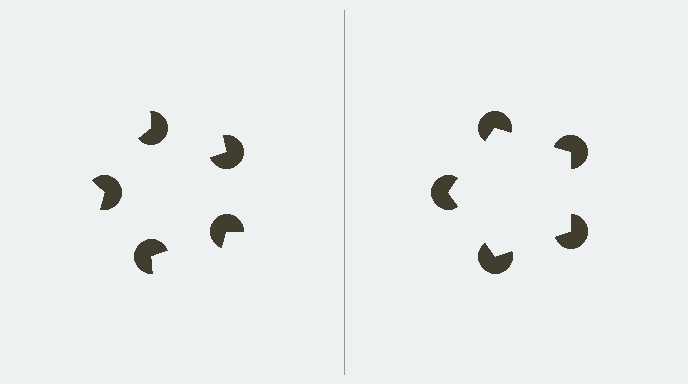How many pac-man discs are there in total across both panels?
10 — 5 on each side.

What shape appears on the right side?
An illusory pentagon.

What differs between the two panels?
The pac-man discs are positioned identically on both sides; only the wedge orientations differ. On the right they align to a pentagon; on the left they are misaligned.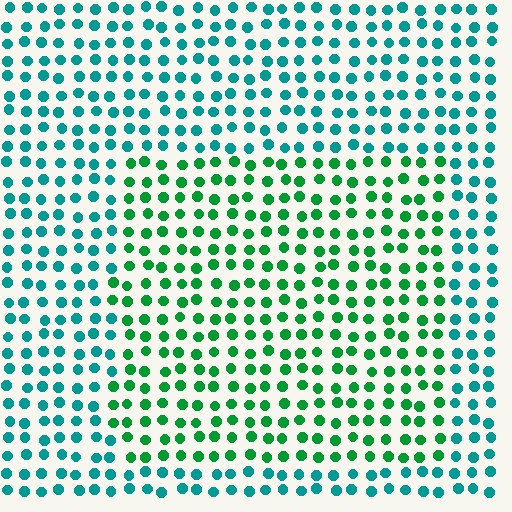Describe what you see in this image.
The image is filled with small teal elements in a uniform arrangement. A rectangle-shaped region is visible where the elements are tinted to a slightly different hue, forming a subtle color boundary.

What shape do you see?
I see a rectangle.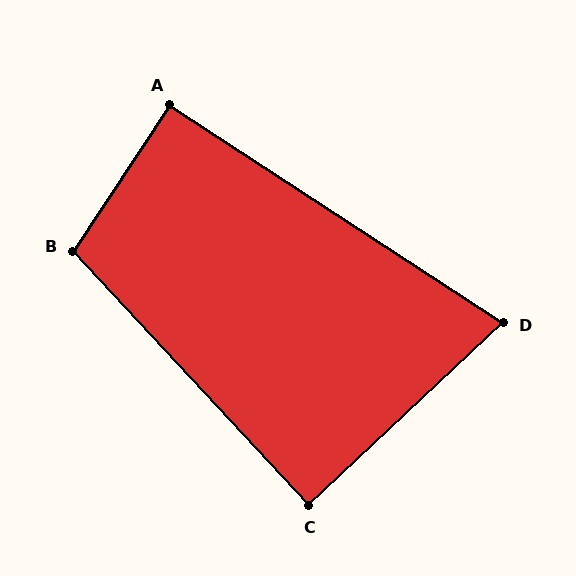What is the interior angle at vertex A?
Approximately 90 degrees (approximately right).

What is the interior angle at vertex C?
Approximately 90 degrees (approximately right).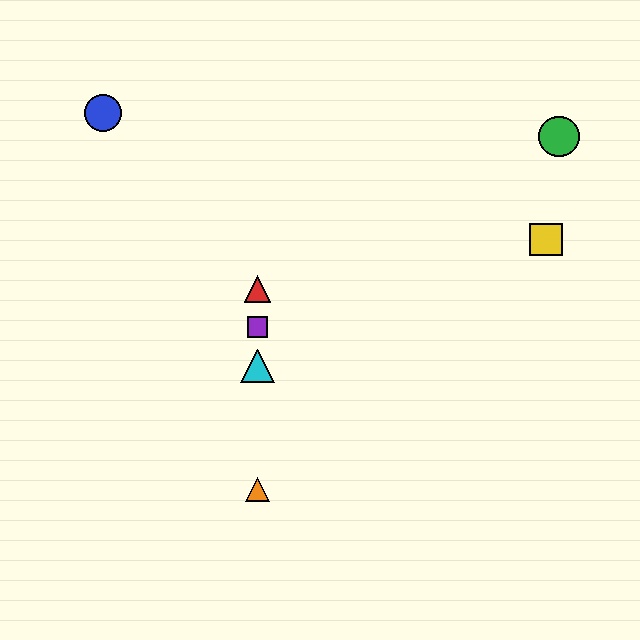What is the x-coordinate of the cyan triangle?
The cyan triangle is at x≈257.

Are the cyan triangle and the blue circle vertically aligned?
No, the cyan triangle is at x≈257 and the blue circle is at x≈103.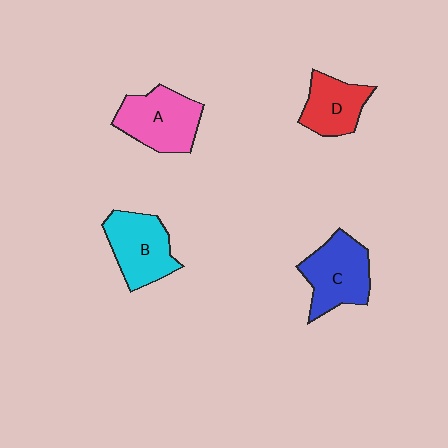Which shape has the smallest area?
Shape D (red).